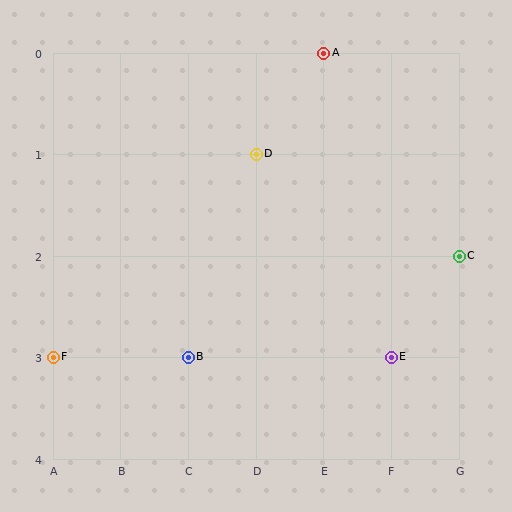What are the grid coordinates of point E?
Point E is at grid coordinates (F, 3).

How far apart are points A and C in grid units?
Points A and C are 2 columns and 2 rows apart (about 2.8 grid units diagonally).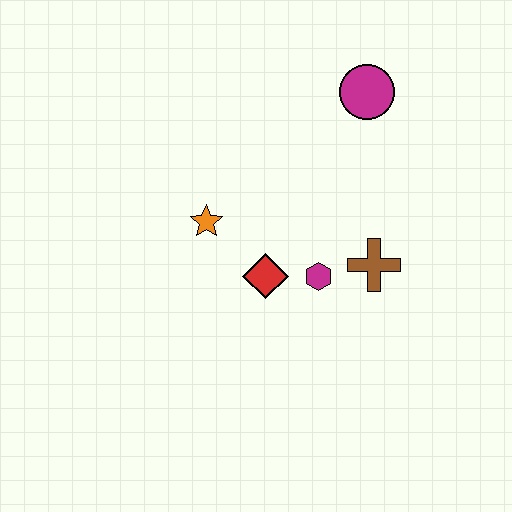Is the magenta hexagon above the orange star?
No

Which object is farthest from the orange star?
The magenta circle is farthest from the orange star.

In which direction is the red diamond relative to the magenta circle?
The red diamond is below the magenta circle.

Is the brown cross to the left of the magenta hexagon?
No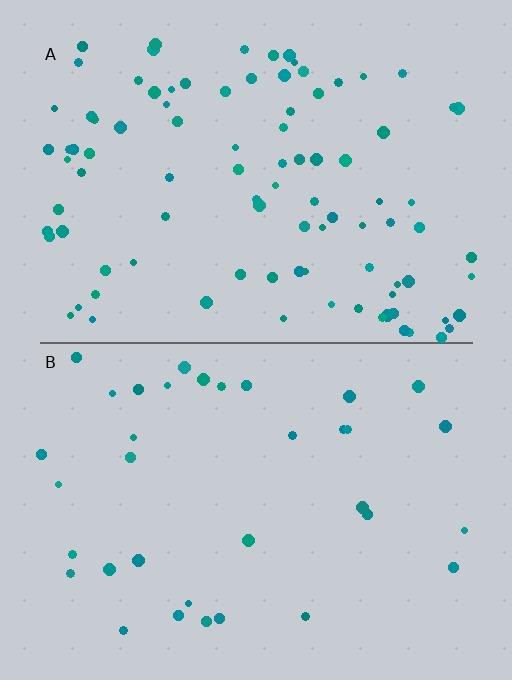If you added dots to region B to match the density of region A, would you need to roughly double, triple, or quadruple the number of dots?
Approximately triple.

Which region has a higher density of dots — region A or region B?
A (the top).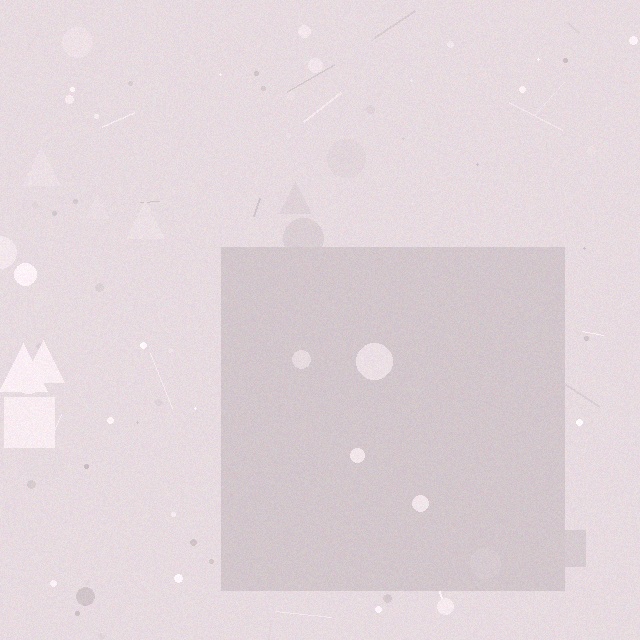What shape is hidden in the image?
A square is hidden in the image.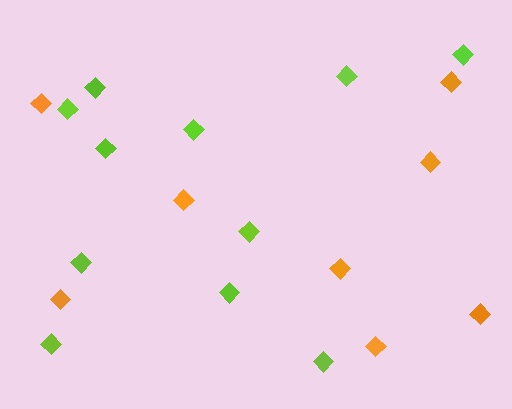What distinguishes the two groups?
There are 2 groups: one group of lime diamonds (11) and one group of orange diamonds (8).